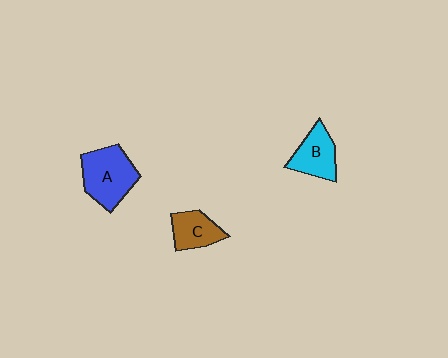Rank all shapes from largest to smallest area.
From largest to smallest: A (blue), B (cyan), C (brown).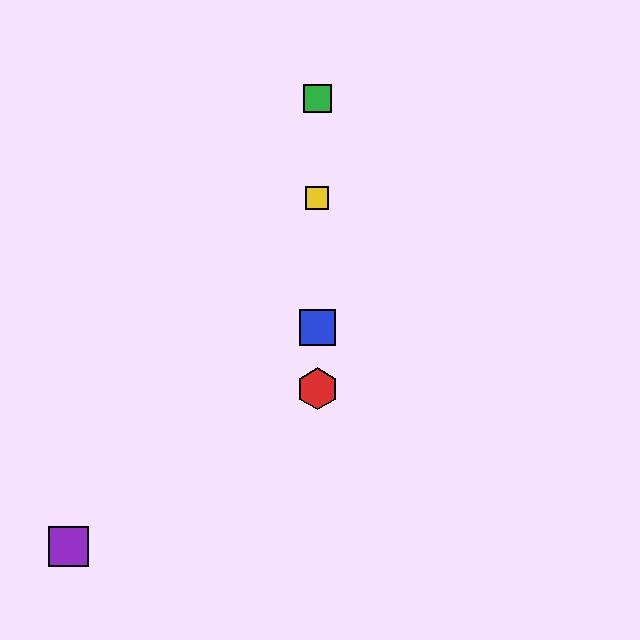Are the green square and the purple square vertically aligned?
No, the green square is at x≈317 and the purple square is at x≈68.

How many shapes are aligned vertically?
4 shapes (the red hexagon, the blue square, the green square, the yellow square) are aligned vertically.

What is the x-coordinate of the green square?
The green square is at x≈317.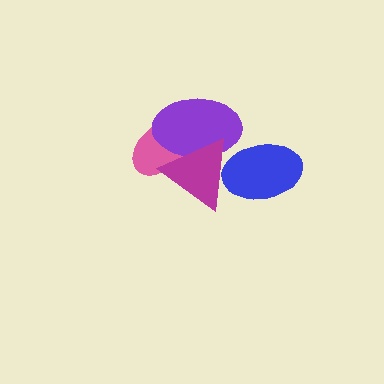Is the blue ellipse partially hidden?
No, no other shape covers it.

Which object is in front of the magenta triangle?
The blue ellipse is in front of the magenta triangle.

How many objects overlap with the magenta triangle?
3 objects overlap with the magenta triangle.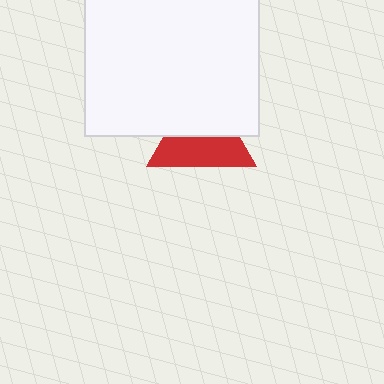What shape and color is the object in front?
The object in front is a white square.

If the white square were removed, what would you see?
You would see the complete red triangle.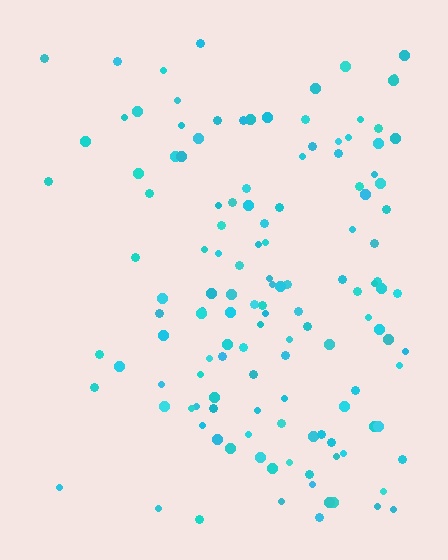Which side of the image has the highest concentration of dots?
The right.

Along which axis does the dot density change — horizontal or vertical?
Horizontal.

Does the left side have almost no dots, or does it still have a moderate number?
Still a moderate number, just noticeably fewer than the right.